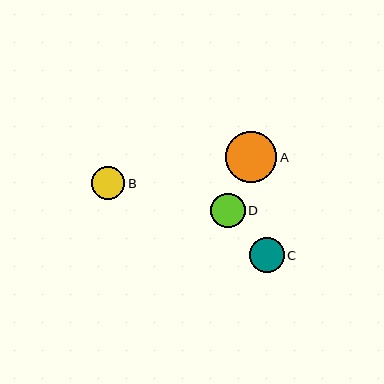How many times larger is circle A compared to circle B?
Circle A is approximately 1.5 times the size of circle B.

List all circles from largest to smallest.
From largest to smallest: A, C, D, B.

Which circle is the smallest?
Circle B is the smallest with a size of approximately 33 pixels.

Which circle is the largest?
Circle A is the largest with a size of approximately 51 pixels.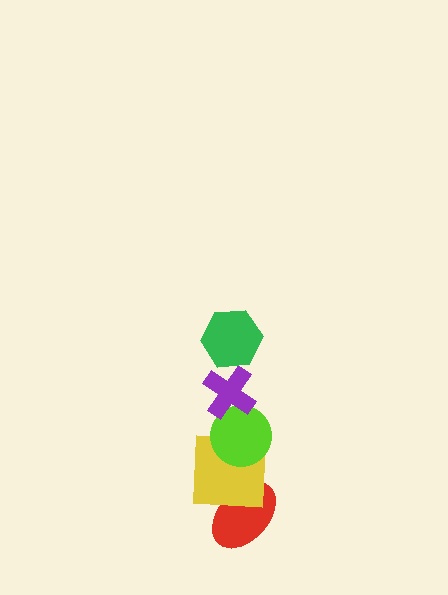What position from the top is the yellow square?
The yellow square is 4th from the top.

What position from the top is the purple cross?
The purple cross is 2nd from the top.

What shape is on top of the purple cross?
The green hexagon is on top of the purple cross.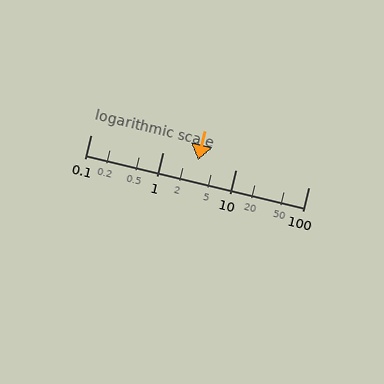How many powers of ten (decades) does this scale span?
The scale spans 3 decades, from 0.1 to 100.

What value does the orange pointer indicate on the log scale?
The pointer indicates approximately 3.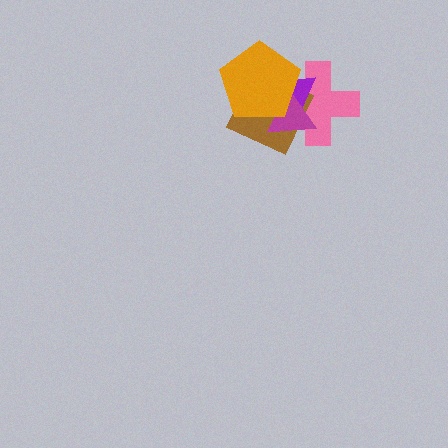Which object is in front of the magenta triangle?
The orange pentagon is in front of the magenta triangle.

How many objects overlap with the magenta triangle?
4 objects overlap with the magenta triangle.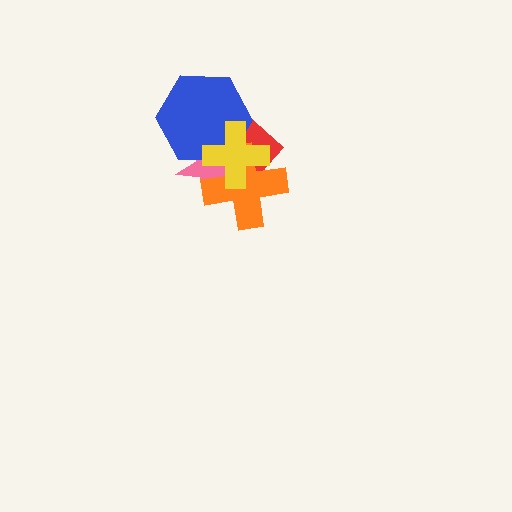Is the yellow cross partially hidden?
No, no other shape covers it.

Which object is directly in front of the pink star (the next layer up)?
The red rectangle is directly in front of the pink star.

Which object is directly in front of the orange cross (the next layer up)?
The blue hexagon is directly in front of the orange cross.